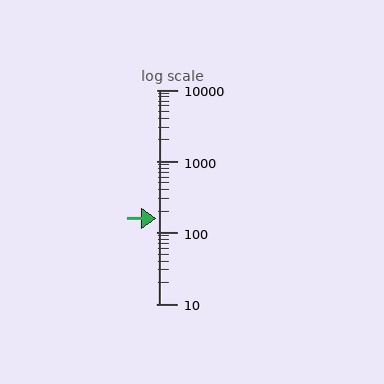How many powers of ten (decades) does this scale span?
The scale spans 3 decades, from 10 to 10000.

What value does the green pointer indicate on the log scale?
The pointer indicates approximately 160.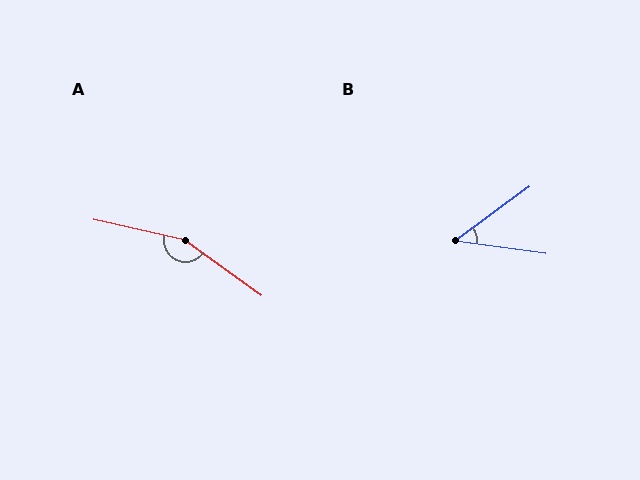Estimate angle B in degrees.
Approximately 44 degrees.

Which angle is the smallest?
B, at approximately 44 degrees.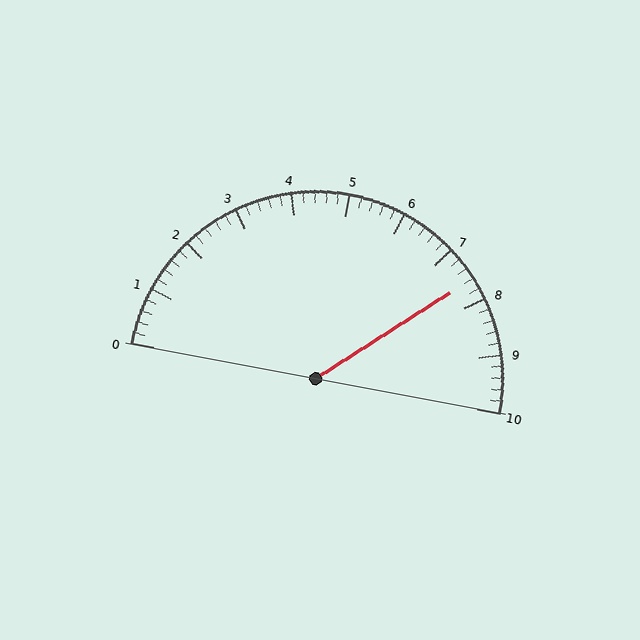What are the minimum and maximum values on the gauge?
The gauge ranges from 0 to 10.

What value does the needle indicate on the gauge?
The needle indicates approximately 7.6.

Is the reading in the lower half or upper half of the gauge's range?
The reading is in the upper half of the range (0 to 10).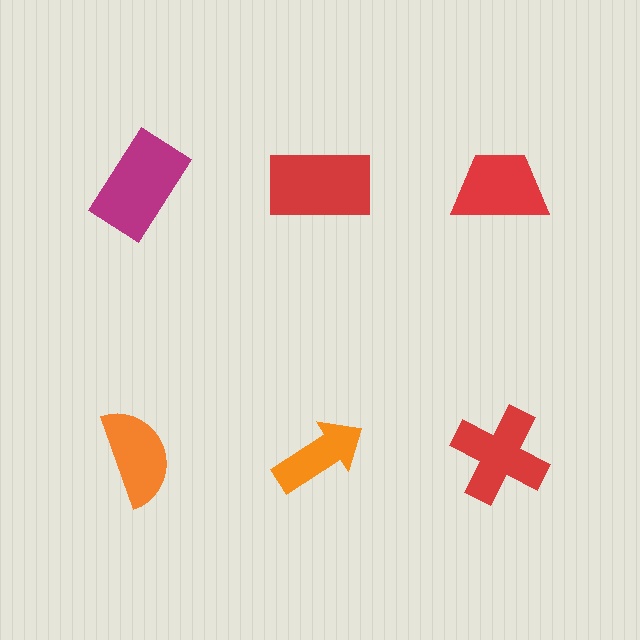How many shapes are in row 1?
3 shapes.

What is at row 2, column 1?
An orange semicircle.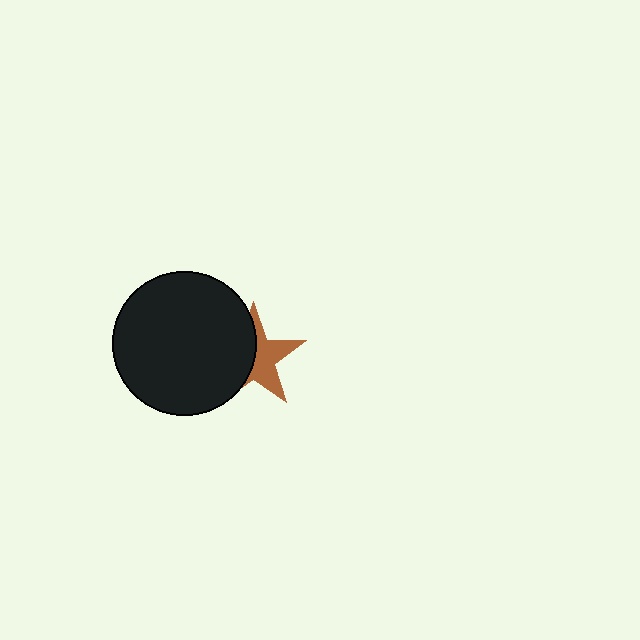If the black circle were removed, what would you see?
You would see the complete brown star.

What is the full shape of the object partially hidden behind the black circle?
The partially hidden object is a brown star.